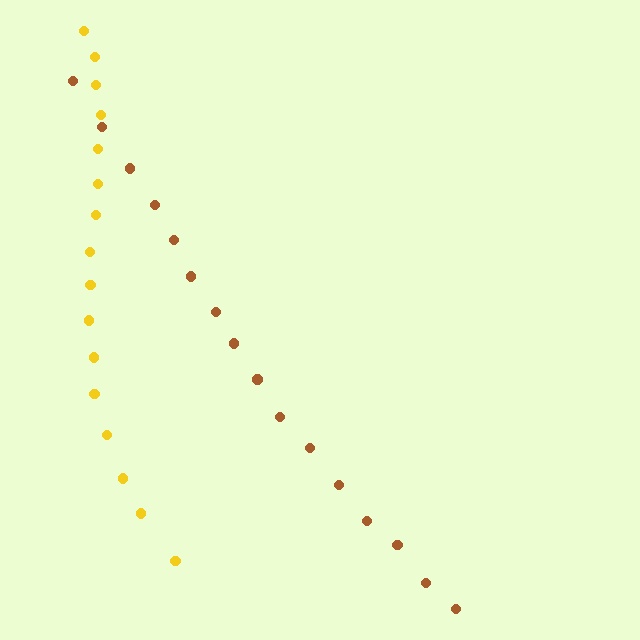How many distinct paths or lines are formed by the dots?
There are 2 distinct paths.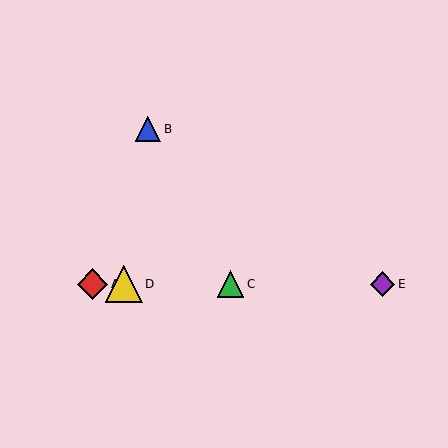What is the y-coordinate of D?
Object D is at y≈284.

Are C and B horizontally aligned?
No, C is at y≈284 and B is at y≈129.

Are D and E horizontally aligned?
Yes, both are at y≈284.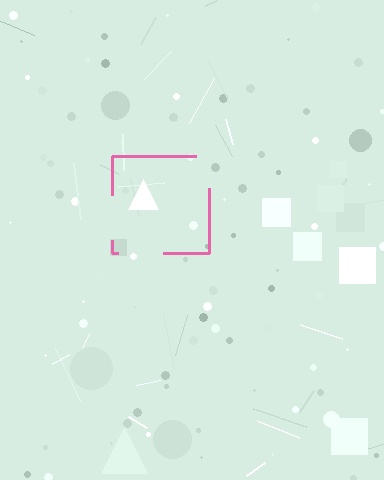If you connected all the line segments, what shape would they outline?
They would outline a square.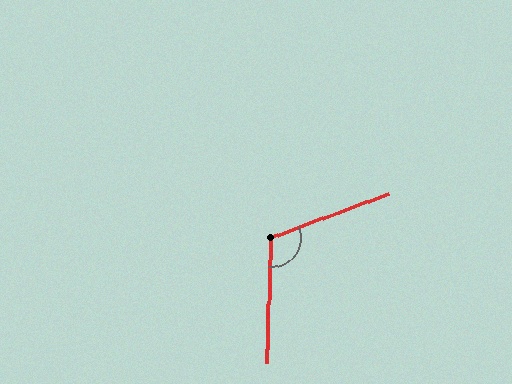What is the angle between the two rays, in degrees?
Approximately 112 degrees.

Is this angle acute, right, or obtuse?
It is obtuse.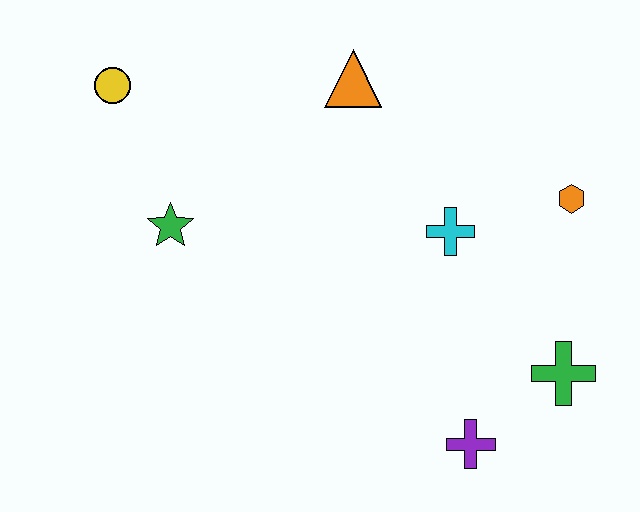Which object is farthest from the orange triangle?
The purple cross is farthest from the orange triangle.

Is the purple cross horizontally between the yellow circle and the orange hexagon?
Yes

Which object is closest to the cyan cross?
The orange hexagon is closest to the cyan cross.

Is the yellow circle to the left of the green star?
Yes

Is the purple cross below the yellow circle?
Yes